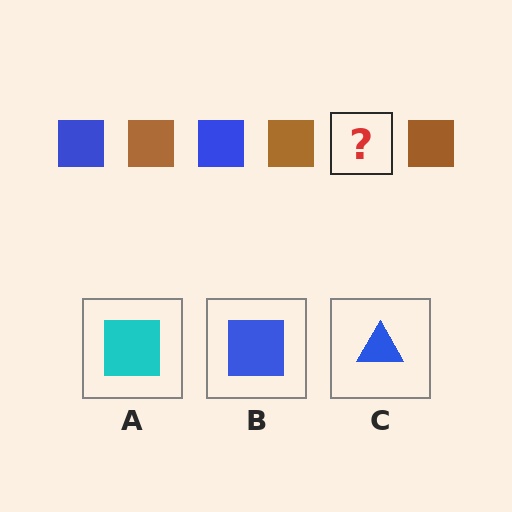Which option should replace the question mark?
Option B.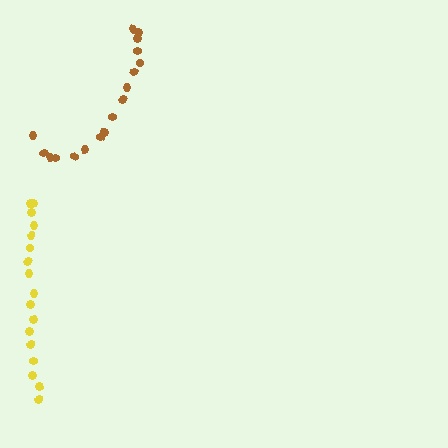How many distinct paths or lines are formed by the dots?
There are 2 distinct paths.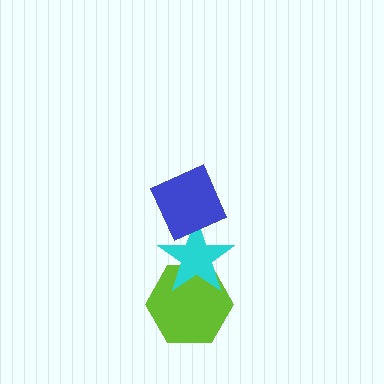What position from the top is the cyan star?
The cyan star is 2nd from the top.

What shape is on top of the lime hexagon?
The cyan star is on top of the lime hexagon.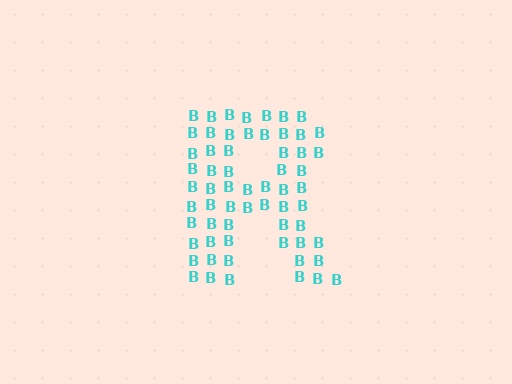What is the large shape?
The large shape is the letter R.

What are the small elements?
The small elements are letter B's.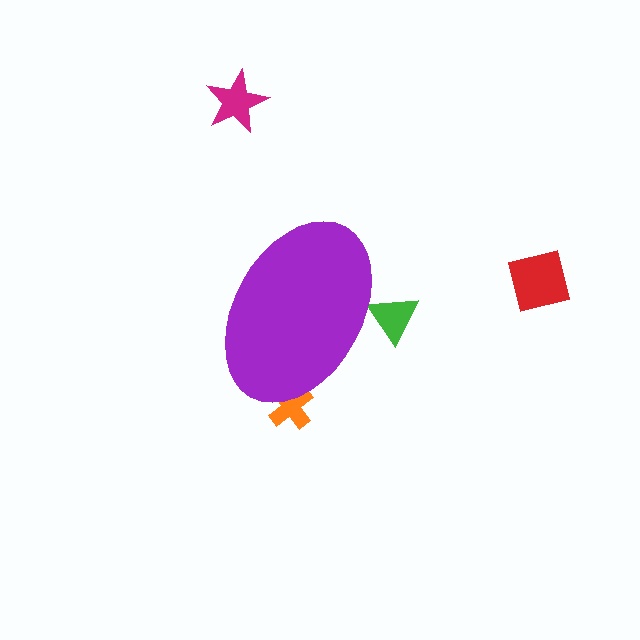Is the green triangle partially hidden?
Yes, the green triangle is partially hidden behind the purple ellipse.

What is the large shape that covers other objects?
A purple ellipse.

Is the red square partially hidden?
No, the red square is fully visible.